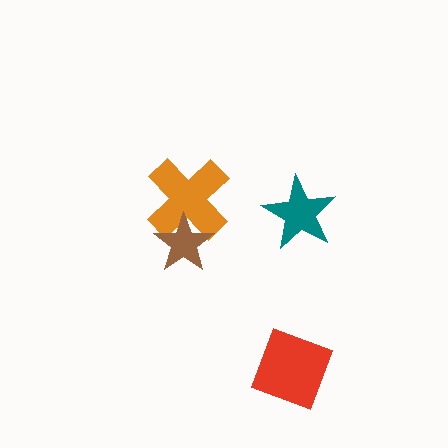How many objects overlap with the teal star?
0 objects overlap with the teal star.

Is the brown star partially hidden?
No, no other shape covers it.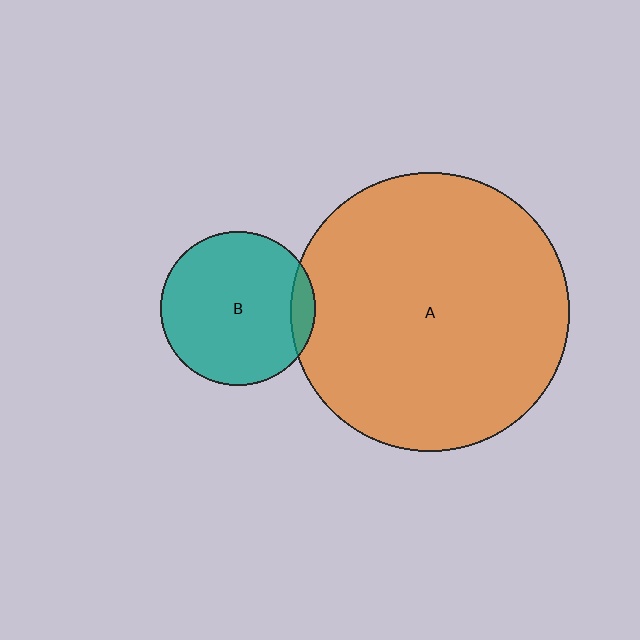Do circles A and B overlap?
Yes.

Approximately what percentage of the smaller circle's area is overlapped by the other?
Approximately 10%.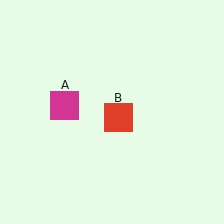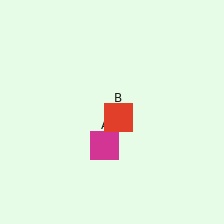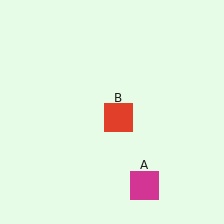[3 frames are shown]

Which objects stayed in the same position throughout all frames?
Red square (object B) remained stationary.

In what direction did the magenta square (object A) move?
The magenta square (object A) moved down and to the right.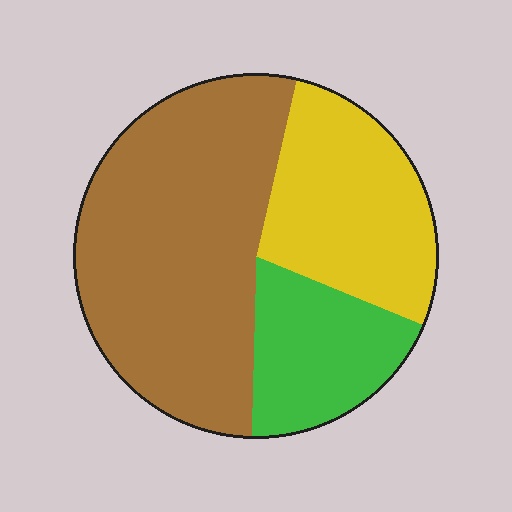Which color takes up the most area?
Brown, at roughly 55%.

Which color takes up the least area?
Green, at roughly 20%.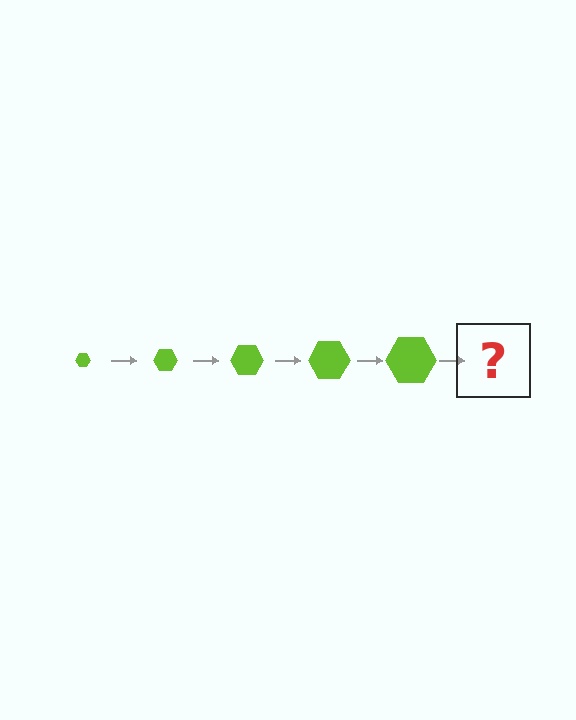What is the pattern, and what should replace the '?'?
The pattern is that the hexagon gets progressively larger each step. The '?' should be a lime hexagon, larger than the previous one.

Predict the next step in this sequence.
The next step is a lime hexagon, larger than the previous one.